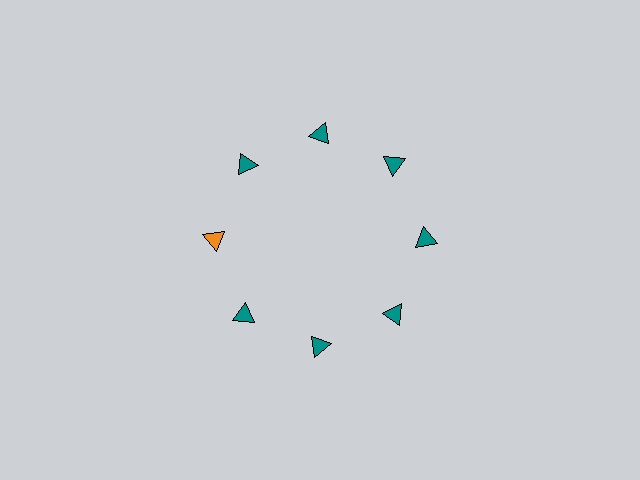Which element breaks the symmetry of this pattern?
The orange triangle at roughly the 9 o'clock position breaks the symmetry. All other shapes are teal triangles.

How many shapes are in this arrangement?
There are 8 shapes arranged in a ring pattern.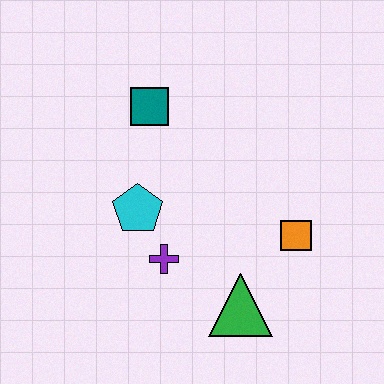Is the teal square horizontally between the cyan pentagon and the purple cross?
Yes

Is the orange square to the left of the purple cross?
No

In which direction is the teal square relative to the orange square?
The teal square is to the left of the orange square.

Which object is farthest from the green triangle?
The teal square is farthest from the green triangle.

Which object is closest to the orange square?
The green triangle is closest to the orange square.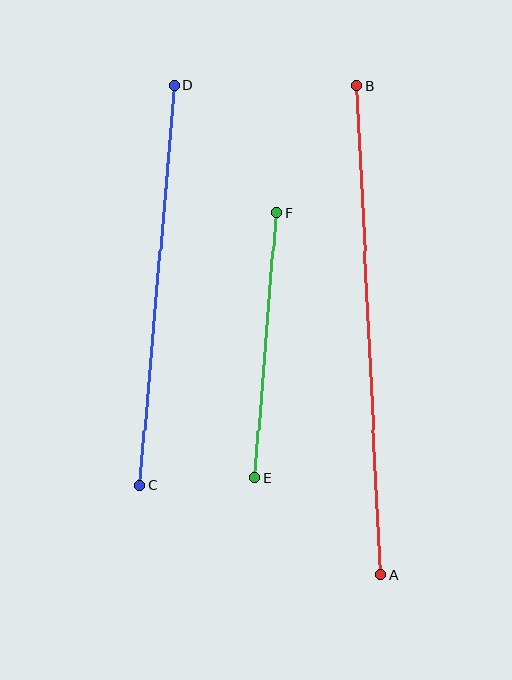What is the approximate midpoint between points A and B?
The midpoint is at approximately (369, 330) pixels.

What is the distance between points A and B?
The distance is approximately 490 pixels.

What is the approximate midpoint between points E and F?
The midpoint is at approximately (266, 345) pixels.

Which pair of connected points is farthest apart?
Points A and B are farthest apart.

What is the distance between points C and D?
The distance is approximately 402 pixels.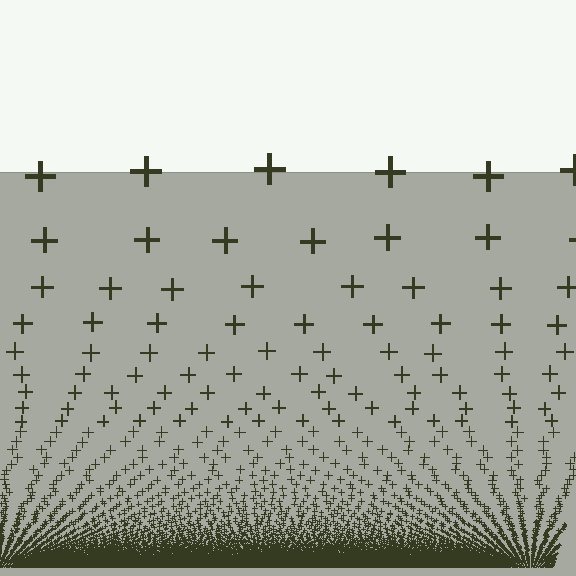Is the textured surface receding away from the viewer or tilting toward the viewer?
The surface appears to tilt toward the viewer. Texture elements get larger and sparser toward the top.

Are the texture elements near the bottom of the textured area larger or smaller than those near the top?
Smaller. The gradient is inverted — elements near the bottom are smaller and denser.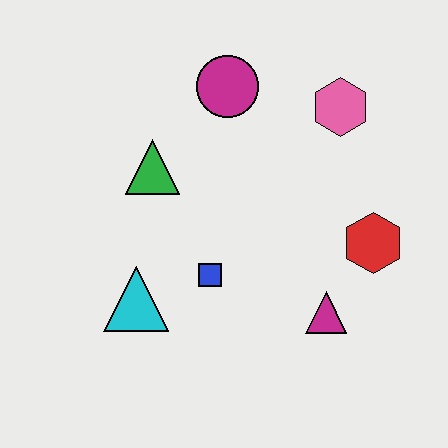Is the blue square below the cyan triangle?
No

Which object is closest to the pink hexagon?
The magenta circle is closest to the pink hexagon.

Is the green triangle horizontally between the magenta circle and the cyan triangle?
Yes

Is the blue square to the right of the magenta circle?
No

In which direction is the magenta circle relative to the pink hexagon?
The magenta circle is to the left of the pink hexagon.